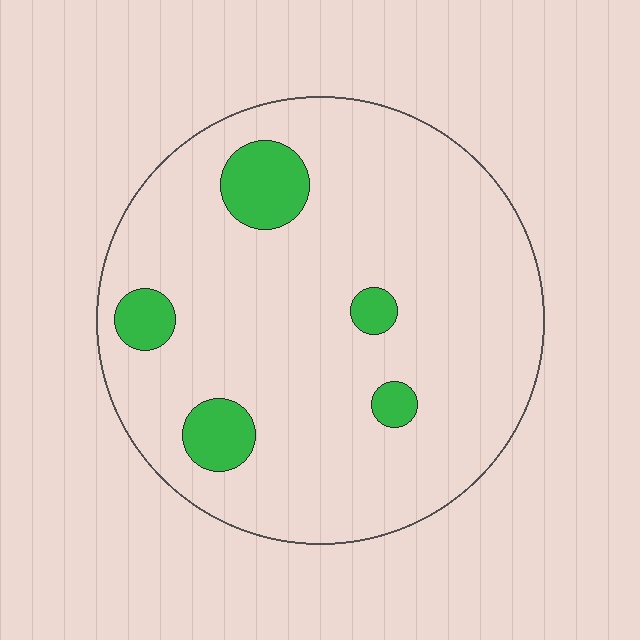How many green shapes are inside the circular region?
5.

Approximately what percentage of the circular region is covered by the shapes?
Approximately 10%.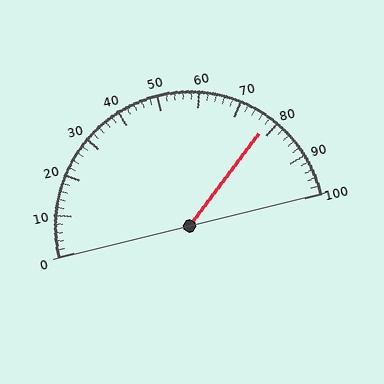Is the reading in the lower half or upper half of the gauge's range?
The reading is in the upper half of the range (0 to 100).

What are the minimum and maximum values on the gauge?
The gauge ranges from 0 to 100.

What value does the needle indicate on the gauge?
The needle indicates approximately 78.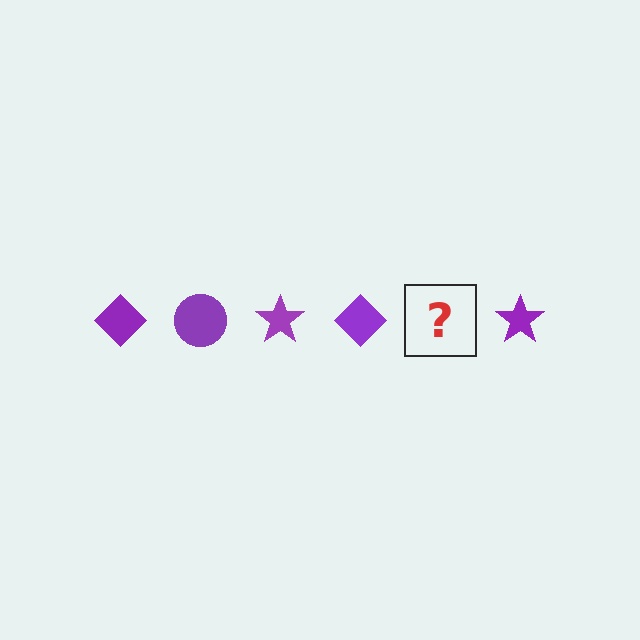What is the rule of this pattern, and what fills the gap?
The rule is that the pattern cycles through diamond, circle, star shapes in purple. The gap should be filled with a purple circle.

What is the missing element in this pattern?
The missing element is a purple circle.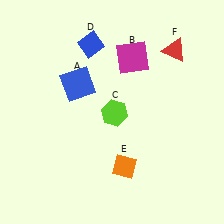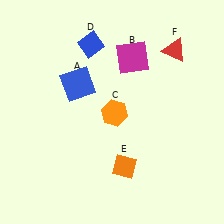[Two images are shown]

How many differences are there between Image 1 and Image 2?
There is 1 difference between the two images.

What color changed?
The hexagon (C) changed from lime in Image 1 to orange in Image 2.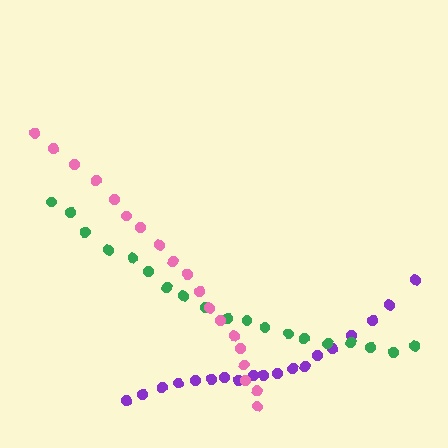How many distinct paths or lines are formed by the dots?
There are 3 distinct paths.